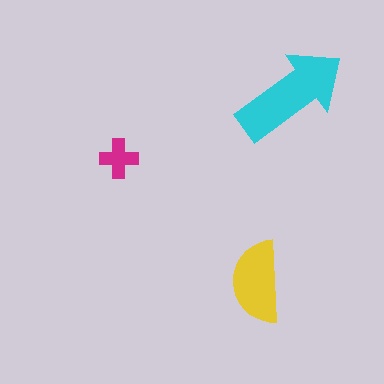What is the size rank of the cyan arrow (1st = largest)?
1st.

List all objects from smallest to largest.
The magenta cross, the yellow semicircle, the cyan arrow.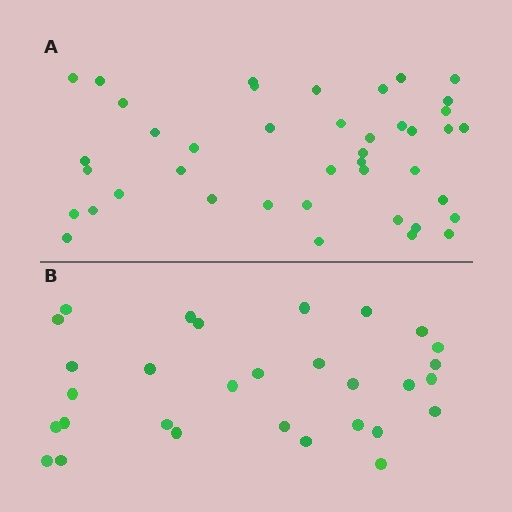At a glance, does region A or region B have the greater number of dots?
Region A (the top region) has more dots.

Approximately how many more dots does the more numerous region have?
Region A has roughly 12 or so more dots than region B.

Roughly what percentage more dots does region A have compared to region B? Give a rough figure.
About 40% more.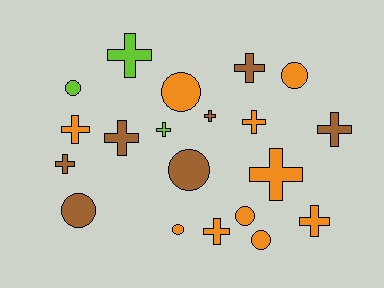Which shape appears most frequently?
Cross, with 12 objects.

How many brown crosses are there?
There are 5 brown crosses.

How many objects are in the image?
There are 20 objects.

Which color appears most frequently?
Orange, with 10 objects.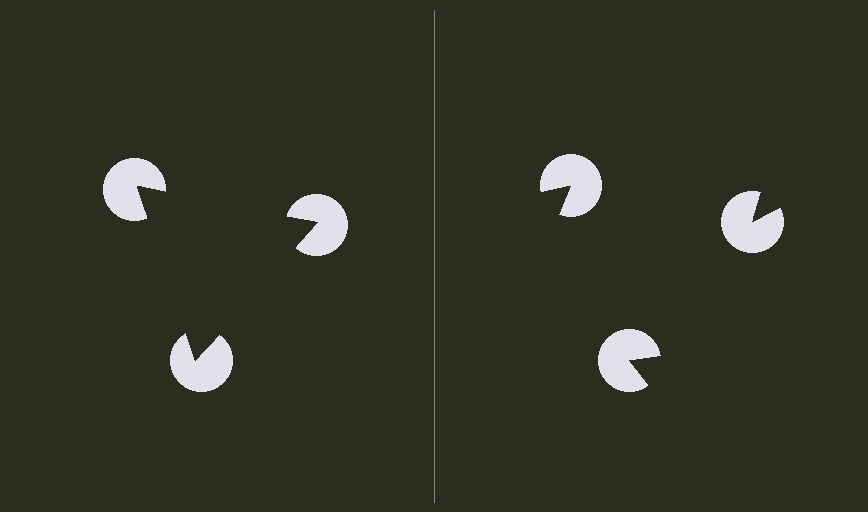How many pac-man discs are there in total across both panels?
6 — 3 on each side.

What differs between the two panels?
The pac-man discs are positioned identically on both sides; only the wedge orientations differ. On the left they align to a triangle; on the right they are misaligned.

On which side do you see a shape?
An illusory triangle appears on the left side. On the right side the wedge cuts are rotated, so no coherent shape forms.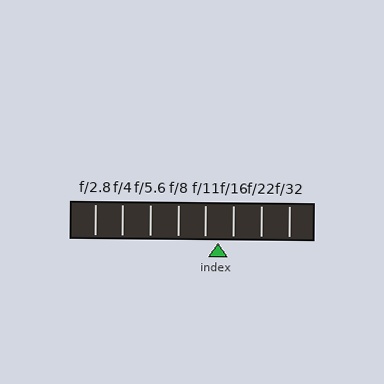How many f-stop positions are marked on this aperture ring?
There are 8 f-stop positions marked.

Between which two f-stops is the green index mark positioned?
The index mark is between f/11 and f/16.